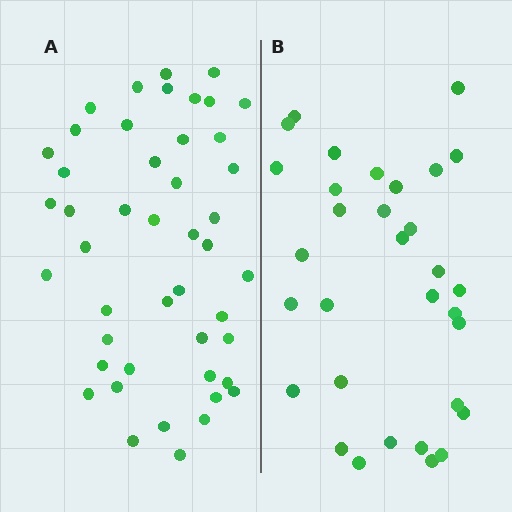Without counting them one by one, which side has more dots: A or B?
Region A (the left region) has more dots.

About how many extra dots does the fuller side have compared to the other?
Region A has approximately 15 more dots than region B.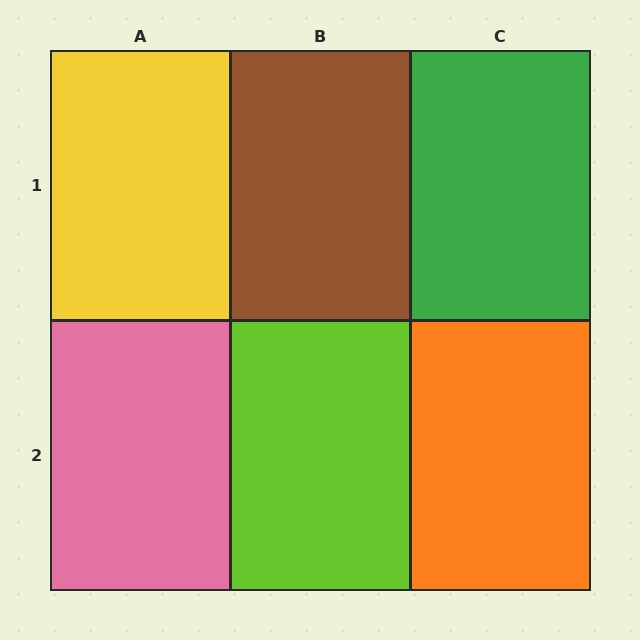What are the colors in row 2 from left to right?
Pink, lime, orange.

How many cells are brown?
1 cell is brown.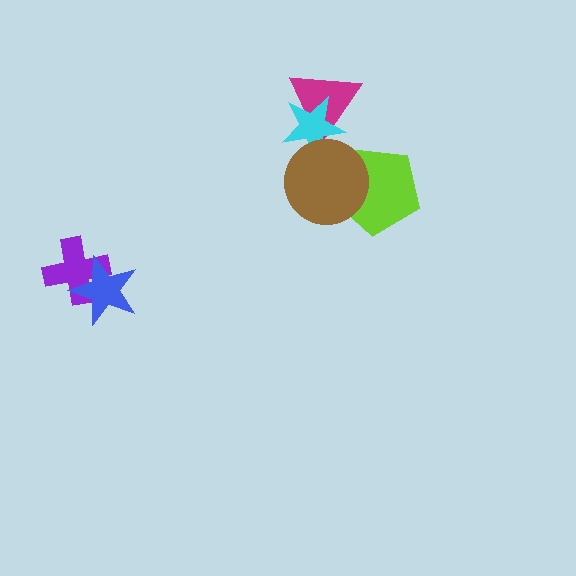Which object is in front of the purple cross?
The blue star is in front of the purple cross.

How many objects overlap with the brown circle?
2 objects overlap with the brown circle.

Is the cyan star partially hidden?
Yes, it is partially covered by another shape.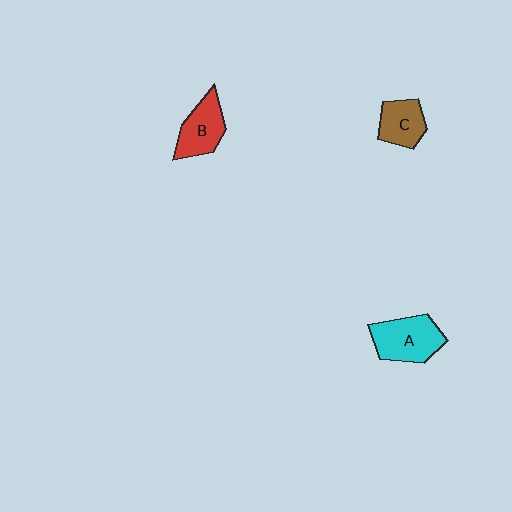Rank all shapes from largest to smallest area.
From largest to smallest: A (cyan), B (red), C (brown).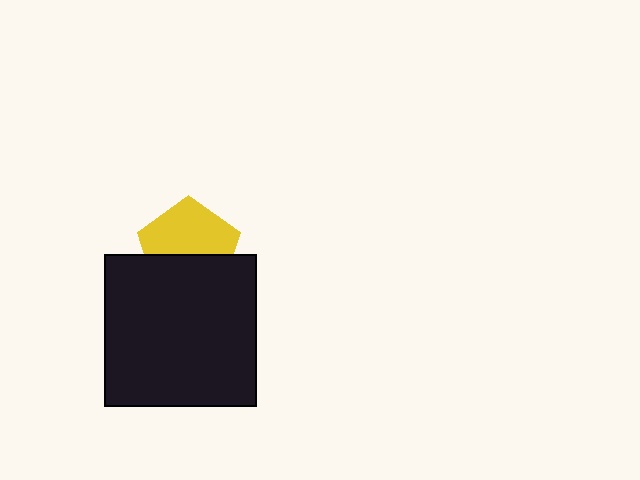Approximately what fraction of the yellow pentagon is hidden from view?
Roughly 44% of the yellow pentagon is hidden behind the black square.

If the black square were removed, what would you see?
You would see the complete yellow pentagon.